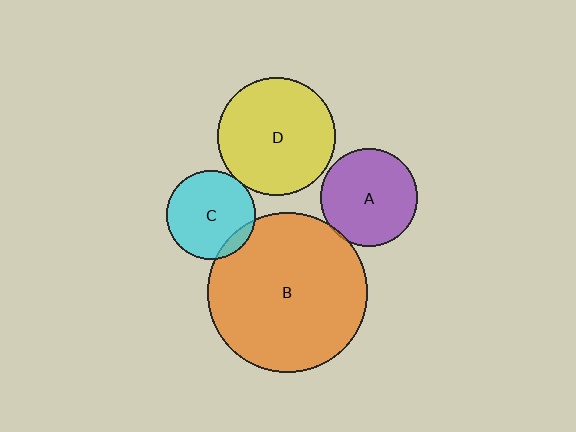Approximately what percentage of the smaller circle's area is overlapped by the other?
Approximately 10%.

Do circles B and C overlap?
Yes.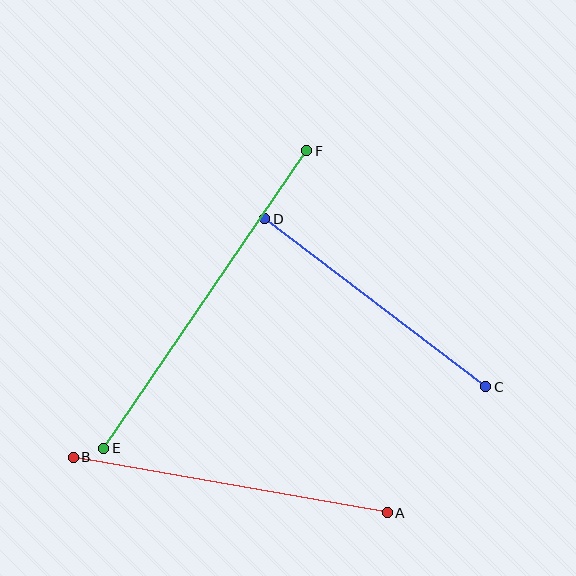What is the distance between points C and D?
The distance is approximately 278 pixels.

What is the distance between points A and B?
The distance is approximately 319 pixels.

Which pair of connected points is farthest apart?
Points E and F are farthest apart.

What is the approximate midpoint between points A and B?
The midpoint is at approximately (230, 485) pixels.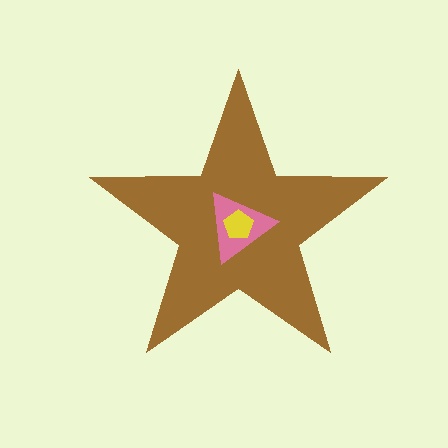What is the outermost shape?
The brown star.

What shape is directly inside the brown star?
The pink triangle.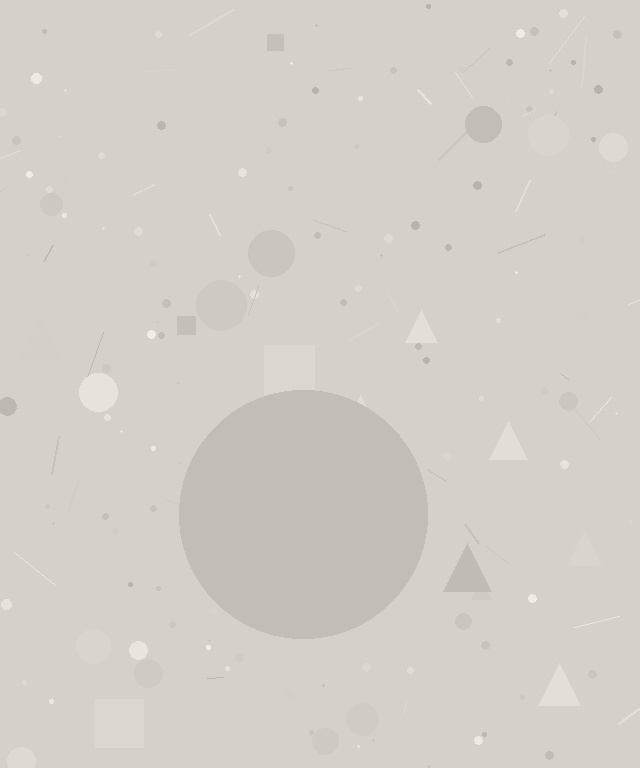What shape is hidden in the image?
A circle is hidden in the image.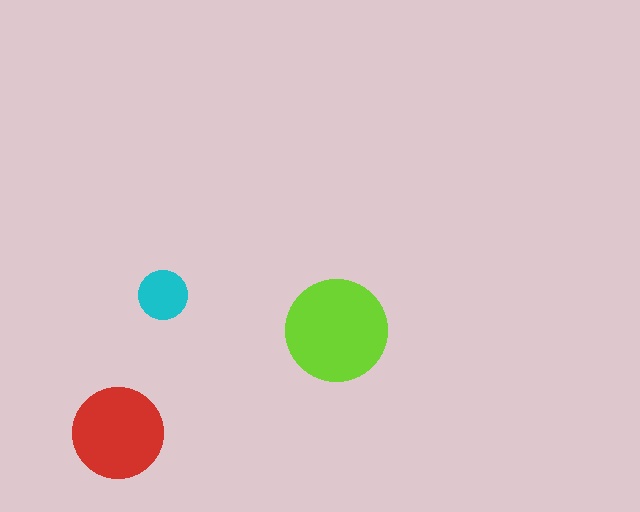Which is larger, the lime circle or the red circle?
The lime one.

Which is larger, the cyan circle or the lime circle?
The lime one.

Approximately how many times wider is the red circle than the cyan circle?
About 2 times wider.